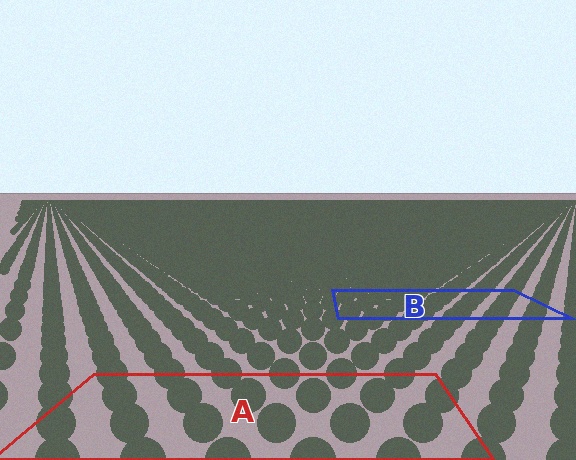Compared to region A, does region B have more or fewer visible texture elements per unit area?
Region B has more texture elements per unit area — they are packed more densely because it is farther away.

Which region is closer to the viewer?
Region A is closer. The texture elements there are larger and more spread out.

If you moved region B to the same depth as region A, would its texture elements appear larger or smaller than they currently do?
They would appear larger. At a closer depth, the same texture elements are projected at a bigger on-screen size.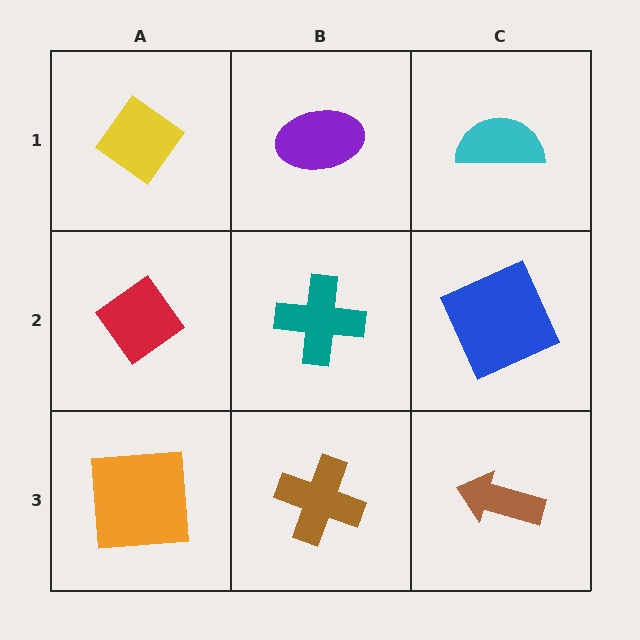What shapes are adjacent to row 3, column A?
A red diamond (row 2, column A), a brown cross (row 3, column B).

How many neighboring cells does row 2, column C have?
3.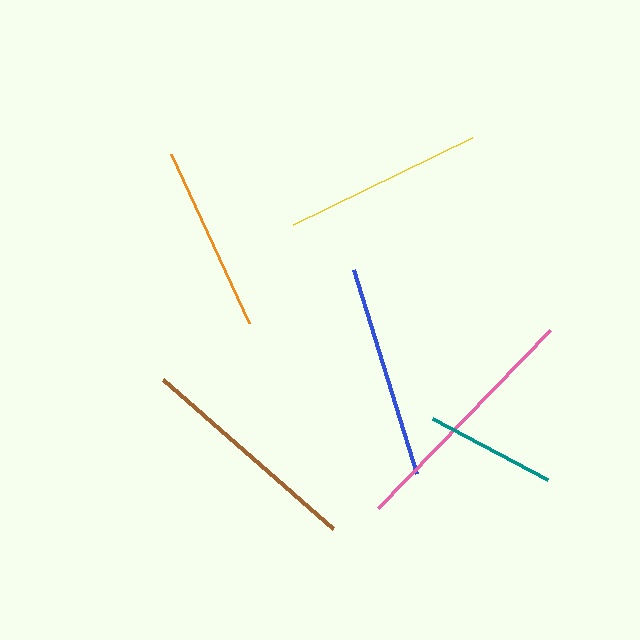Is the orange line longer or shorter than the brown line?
The brown line is longer than the orange line.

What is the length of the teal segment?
The teal segment is approximately 130 pixels long.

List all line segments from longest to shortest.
From longest to shortest: pink, brown, blue, yellow, orange, teal.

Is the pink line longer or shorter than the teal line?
The pink line is longer than the teal line.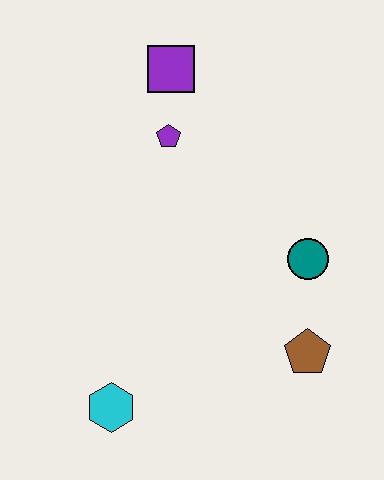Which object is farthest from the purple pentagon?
The cyan hexagon is farthest from the purple pentagon.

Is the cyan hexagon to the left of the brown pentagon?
Yes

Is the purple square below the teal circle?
No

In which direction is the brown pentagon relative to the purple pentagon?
The brown pentagon is below the purple pentagon.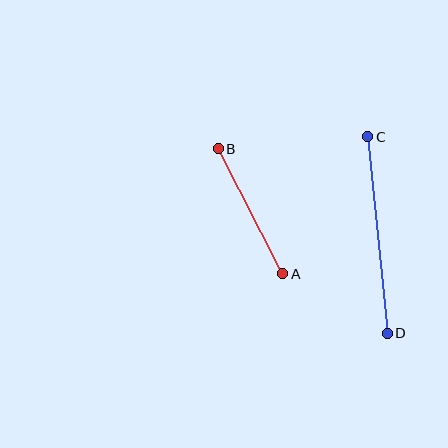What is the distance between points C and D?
The distance is approximately 197 pixels.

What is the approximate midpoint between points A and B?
The midpoint is at approximately (251, 211) pixels.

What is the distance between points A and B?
The distance is approximately 141 pixels.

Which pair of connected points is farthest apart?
Points C and D are farthest apart.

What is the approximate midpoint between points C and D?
The midpoint is at approximately (378, 235) pixels.